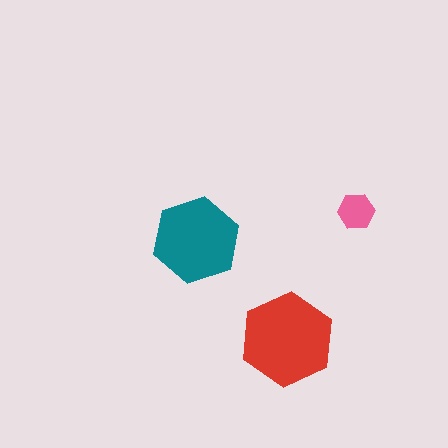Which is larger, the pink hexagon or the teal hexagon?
The teal one.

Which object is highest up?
The pink hexagon is topmost.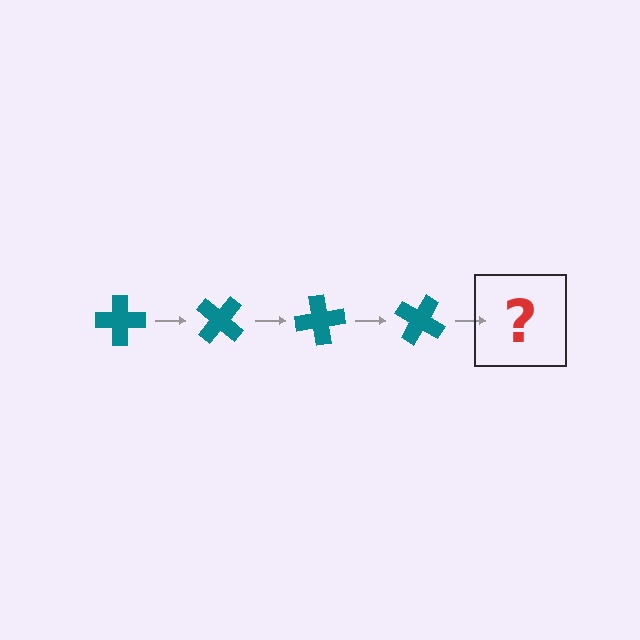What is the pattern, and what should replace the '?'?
The pattern is that the cross rotates 40 degrees each step. The '?' should be a teal cross rotated 160 degrees.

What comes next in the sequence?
The next element should be a teal cross rotated 160 degrees.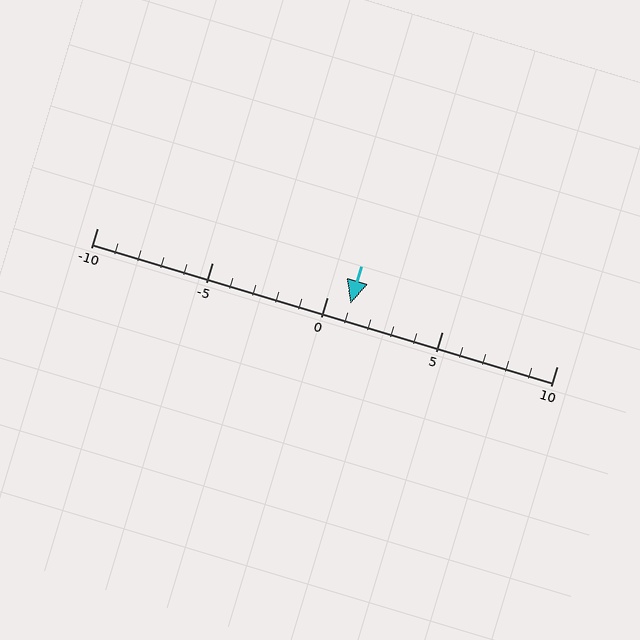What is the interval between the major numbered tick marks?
The major tick marks are spaced 5 units apart.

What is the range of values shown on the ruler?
The ruler shows values from -10 to 10.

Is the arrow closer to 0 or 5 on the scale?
The arrow is closer to 0.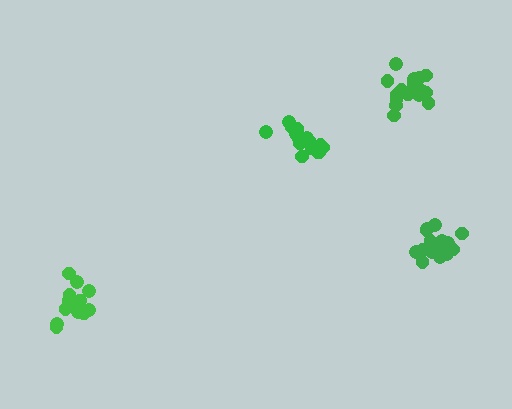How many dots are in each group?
Group 1: 17 dots, Group 2: 15 dots, Group 3: 15 dots, Group 4: 17 dots (64 total).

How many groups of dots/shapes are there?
There are 4 groups.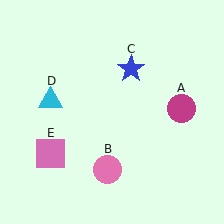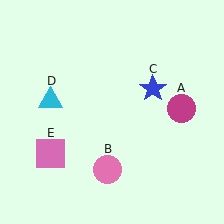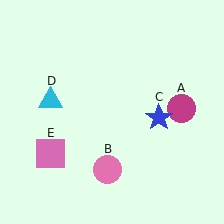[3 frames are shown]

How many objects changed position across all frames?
1 object changed position: blue star (object C).